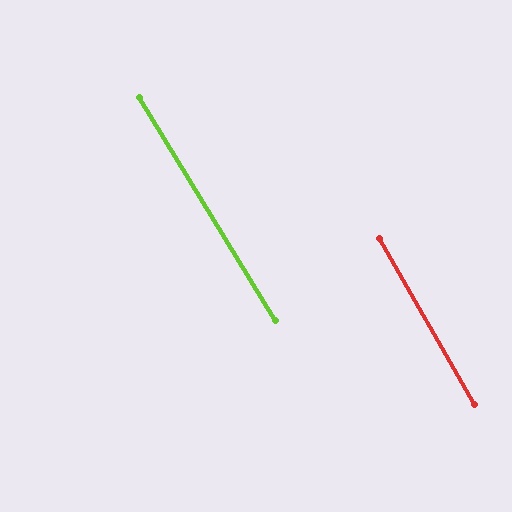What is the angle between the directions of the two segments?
Approximately 2 degrees.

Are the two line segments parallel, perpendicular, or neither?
Parallel — their directions differ by only 1.7°.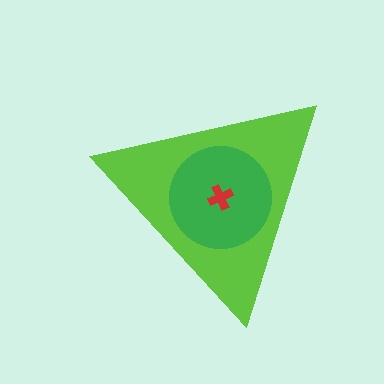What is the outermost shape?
The lime triangle.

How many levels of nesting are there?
3.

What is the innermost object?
The red cross.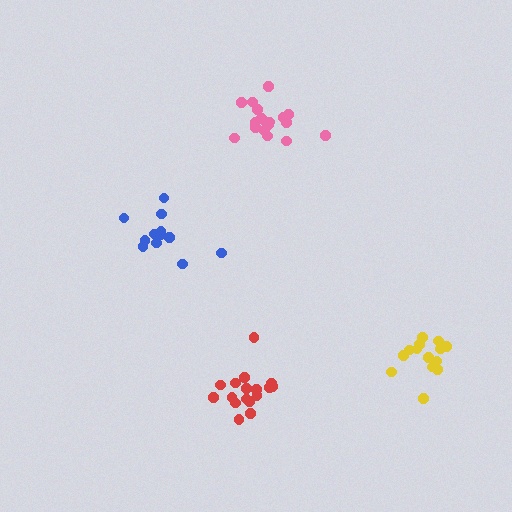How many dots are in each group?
Group 1: 17 dots, Group 2: 13 dots, Group 3: 14 dots, Group 4: 19 dots (63 total).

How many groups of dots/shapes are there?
There are 4 groups.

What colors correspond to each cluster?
The clusters are colored: red, blue, yellow, pink.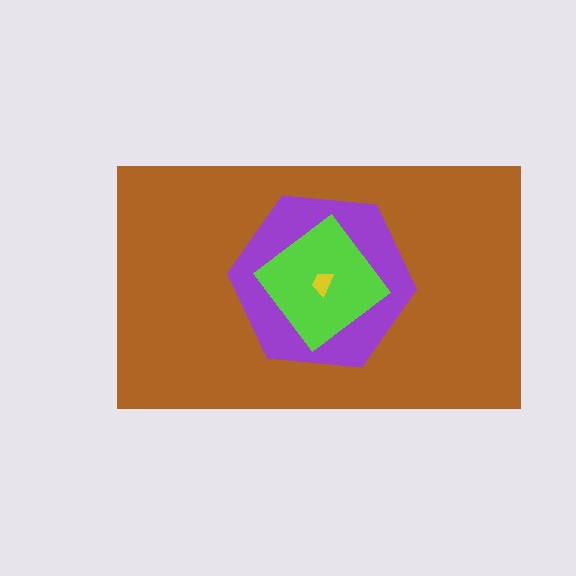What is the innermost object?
The yellow trapezoid.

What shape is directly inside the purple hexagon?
The lime diamond.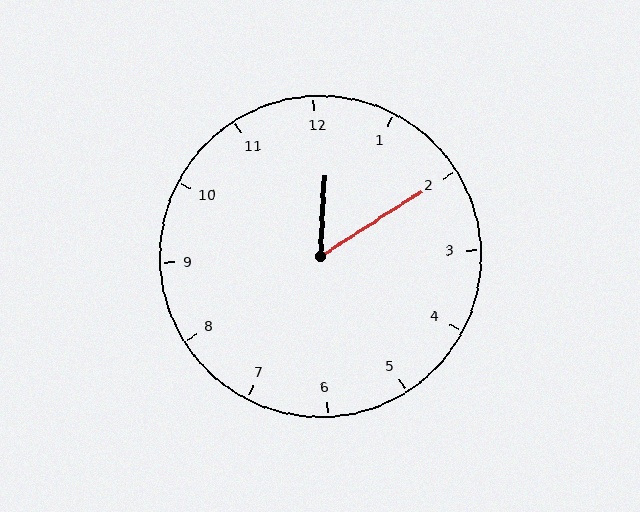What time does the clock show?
12:10.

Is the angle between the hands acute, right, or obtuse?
It is acute.